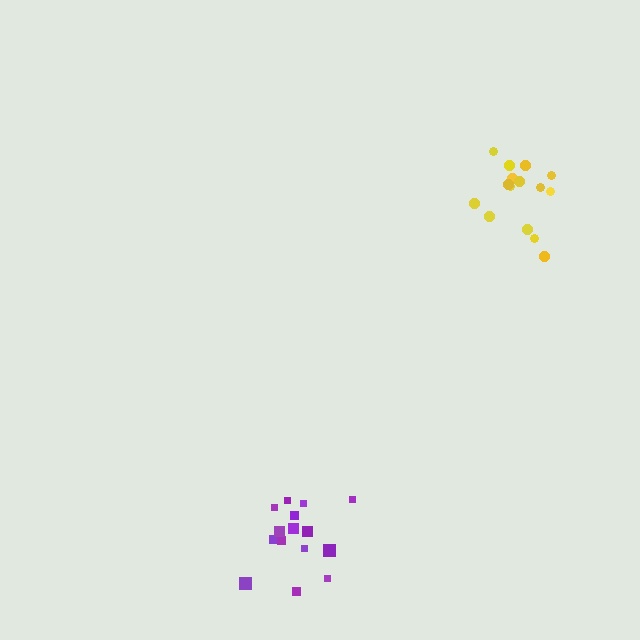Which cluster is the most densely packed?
Purple.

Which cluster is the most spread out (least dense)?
Yellow.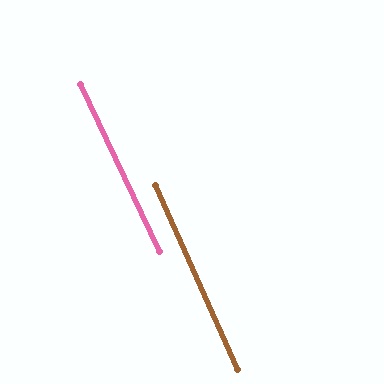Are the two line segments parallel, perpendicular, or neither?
Parallel — their directions differ by only 1.3°.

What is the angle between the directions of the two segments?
Approximately 1 degree.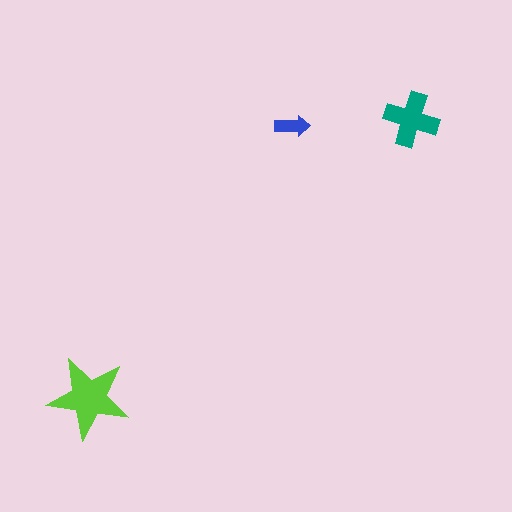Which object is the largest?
The lime star.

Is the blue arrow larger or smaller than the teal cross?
Smaller.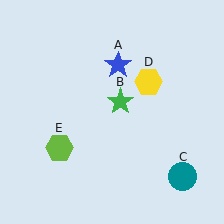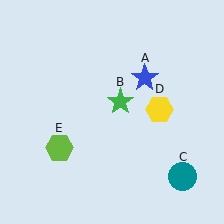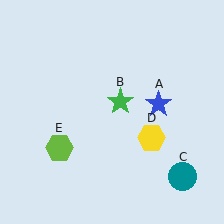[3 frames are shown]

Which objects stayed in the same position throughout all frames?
Green star (object B) and teal circle (object C) and lime hexagon (object E) remained stationary.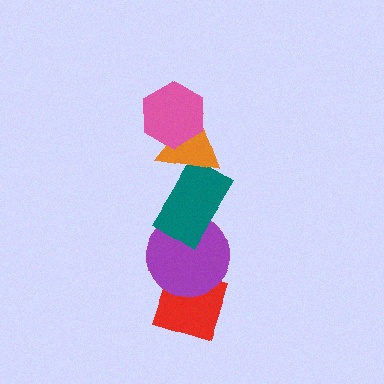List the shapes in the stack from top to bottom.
From top to bottom: the pink hexagon, the orange triangle, the teal rectangle, the purple circle, the red diamond.